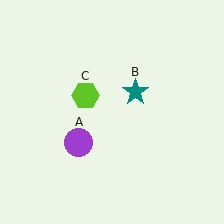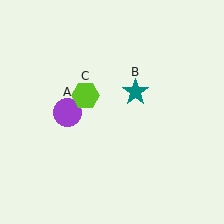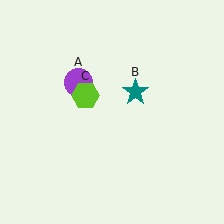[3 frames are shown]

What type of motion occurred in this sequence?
The purple circle (object A) rotated clockwise around the center of the scene.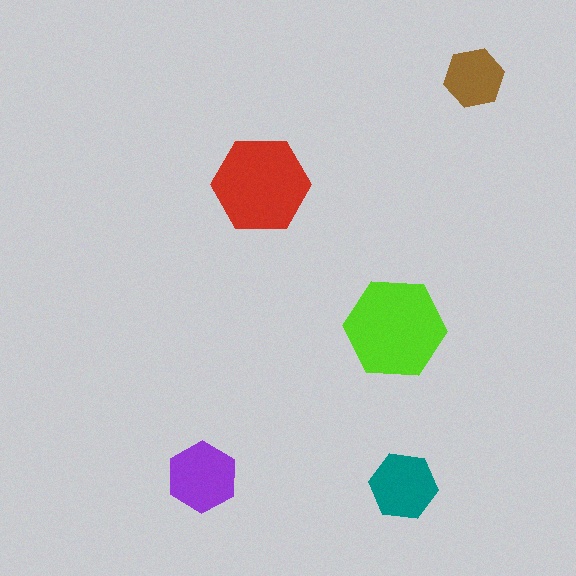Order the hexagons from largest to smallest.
the lime one, the red one, the purple one, the teal one, the brown one.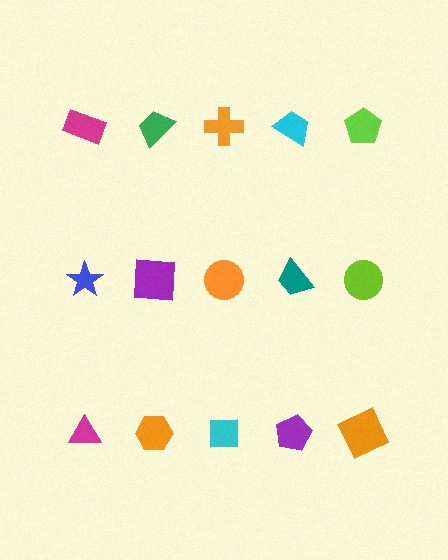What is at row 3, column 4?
A purple pentagon.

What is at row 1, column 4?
A cyan trapezoid.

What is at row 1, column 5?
A lime pentagon.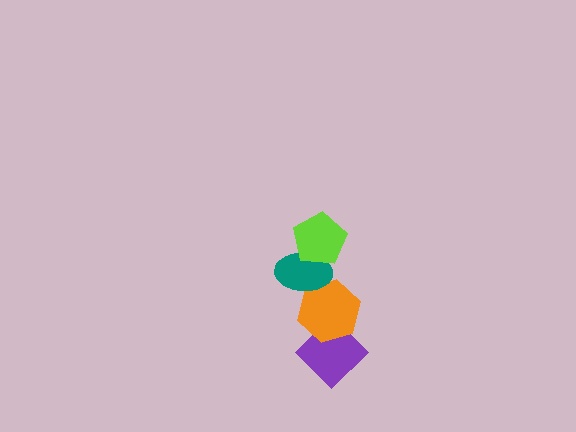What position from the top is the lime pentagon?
The lime pentagon is 1st from the top.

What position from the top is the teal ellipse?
The teal ellipse is 2nd from the top.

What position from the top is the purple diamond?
The purple diamond is 4th from the top.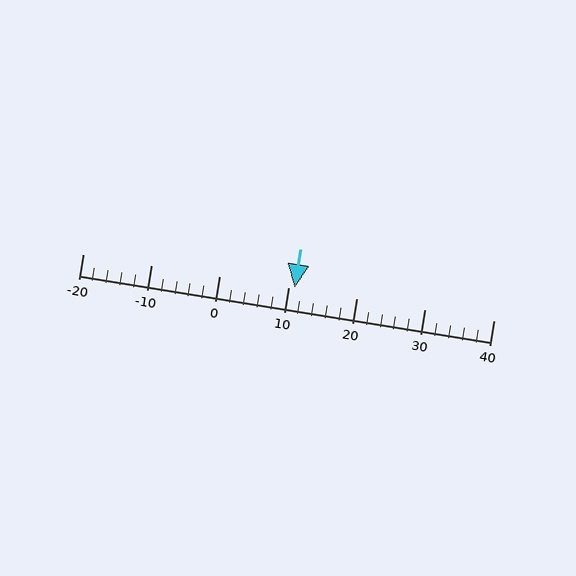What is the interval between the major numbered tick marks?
The major tick marks are spaced 10 units apart.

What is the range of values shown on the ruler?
The ruler shows values from -20 to 40.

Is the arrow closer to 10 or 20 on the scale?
The arrow is closer to 10.